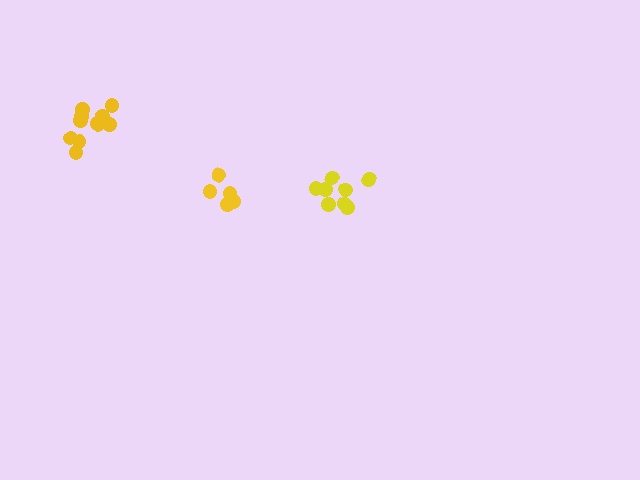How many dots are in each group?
Group 1: 8 dots, Group 2: 5 dots, Group 3: 10 dots (23 total).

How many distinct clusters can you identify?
There are 3 distinct clusters.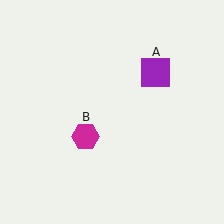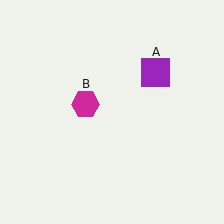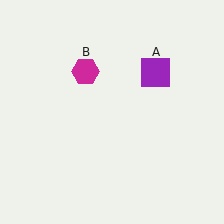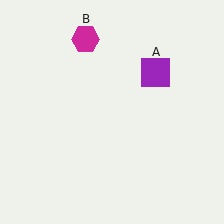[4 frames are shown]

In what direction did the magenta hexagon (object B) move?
The magenta hexagon (object B) moved up.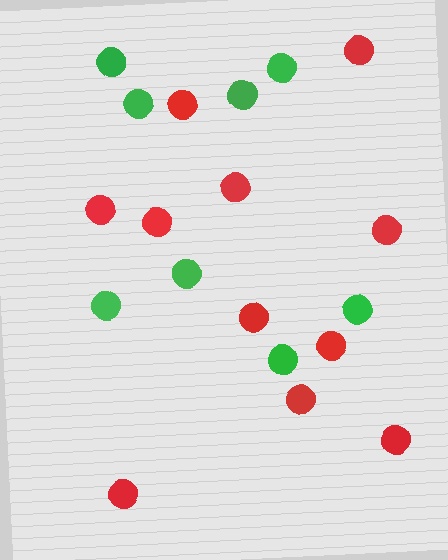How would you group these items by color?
There are 2 groups: one group of red circles (11) and one group of green circles (8).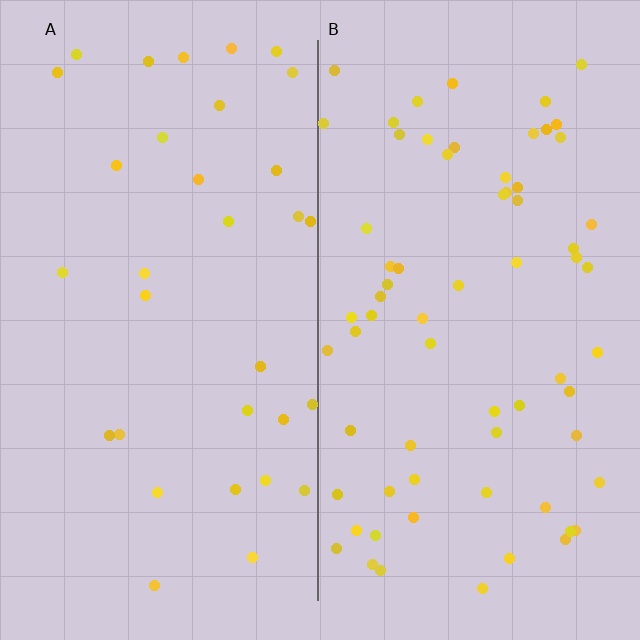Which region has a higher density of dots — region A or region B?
B (the right).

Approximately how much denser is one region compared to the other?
Approximately 2.1× — region B over region A.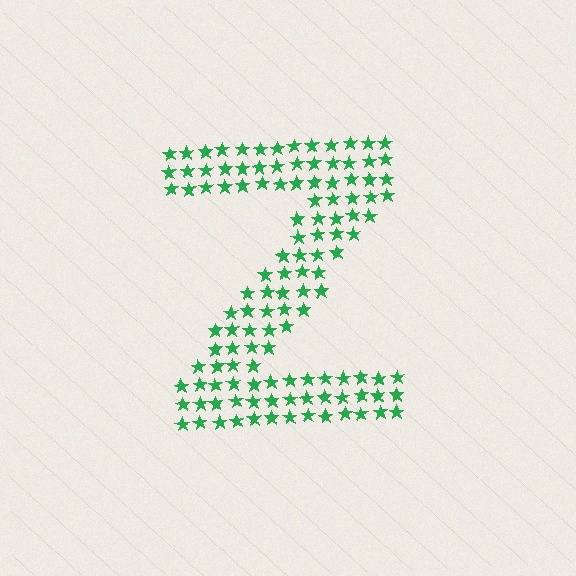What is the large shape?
The large shape is the letter Z.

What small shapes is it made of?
It is made of small stars.